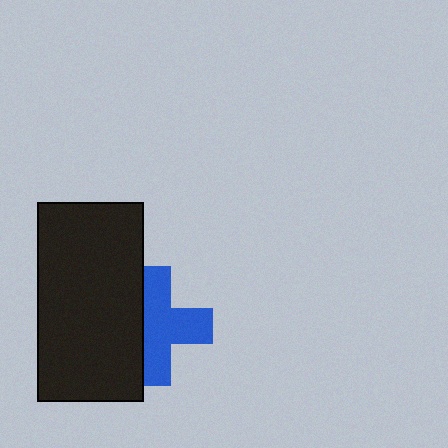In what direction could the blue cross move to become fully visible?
The blue cross could move right. That would shift it out from behind the black rectangle entirely.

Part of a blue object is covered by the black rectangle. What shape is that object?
It is a cross.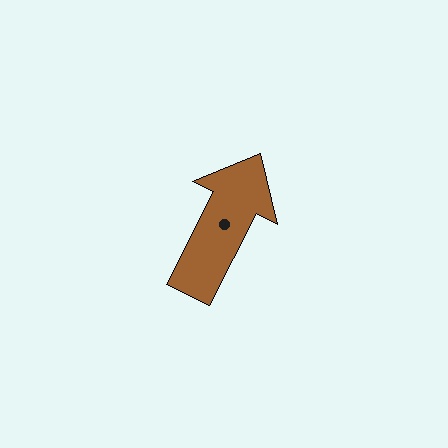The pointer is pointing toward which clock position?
Roughly 1 o'clock.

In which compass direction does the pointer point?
Northeast.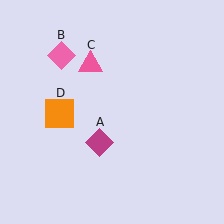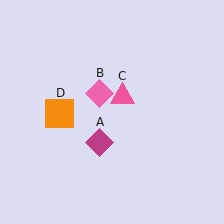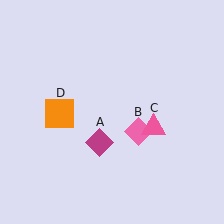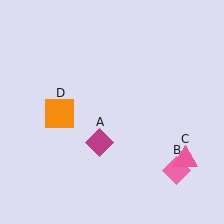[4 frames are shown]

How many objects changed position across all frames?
2 objects changed position: pink diamond (object B), pink triangle (object C).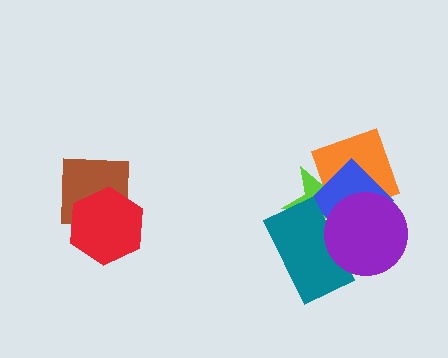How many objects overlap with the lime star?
4 objects overlap with the lime star.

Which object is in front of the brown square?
The red hexagon is in front of the brown square.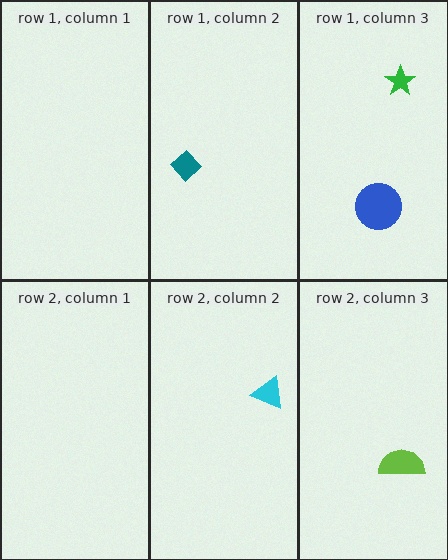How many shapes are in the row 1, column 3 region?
2.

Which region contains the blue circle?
The row 1, column 3 region.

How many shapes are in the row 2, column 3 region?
1.